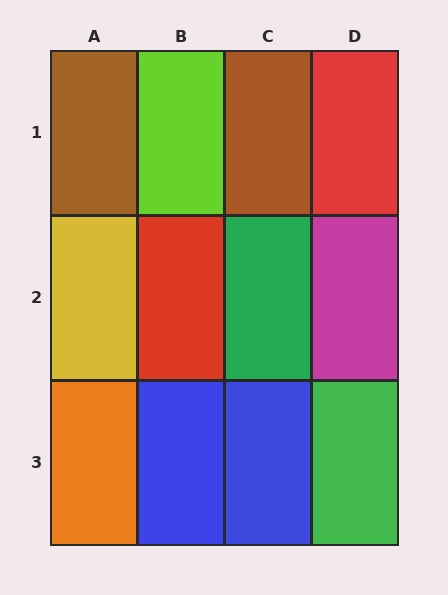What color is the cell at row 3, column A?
Orange.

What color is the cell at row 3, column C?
Blue.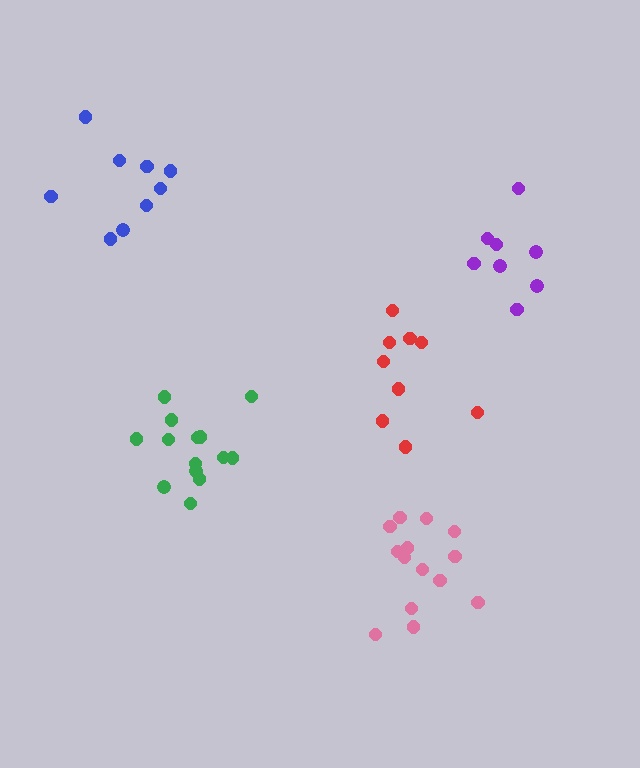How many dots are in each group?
Group 1: 14 dots, Group 2: 9 dots, Group 3: 9 dots, Group 4: 8 dots, Group 5: 14 dots (54 total).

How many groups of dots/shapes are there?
There are 5 groups.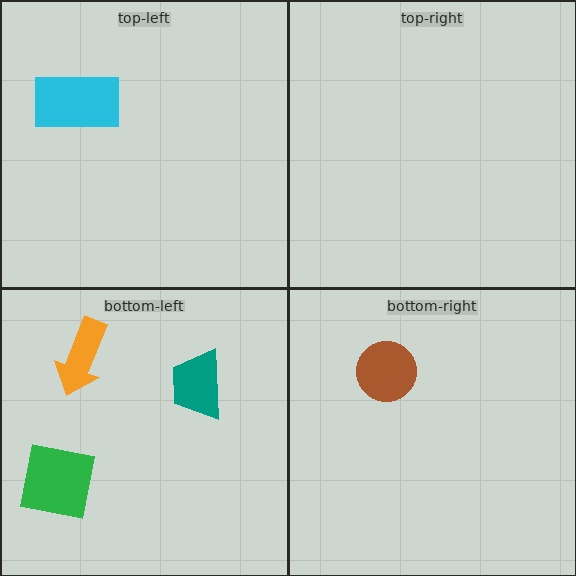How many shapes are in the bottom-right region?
1.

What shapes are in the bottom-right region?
The brown circle.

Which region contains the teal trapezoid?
The bottom-left region.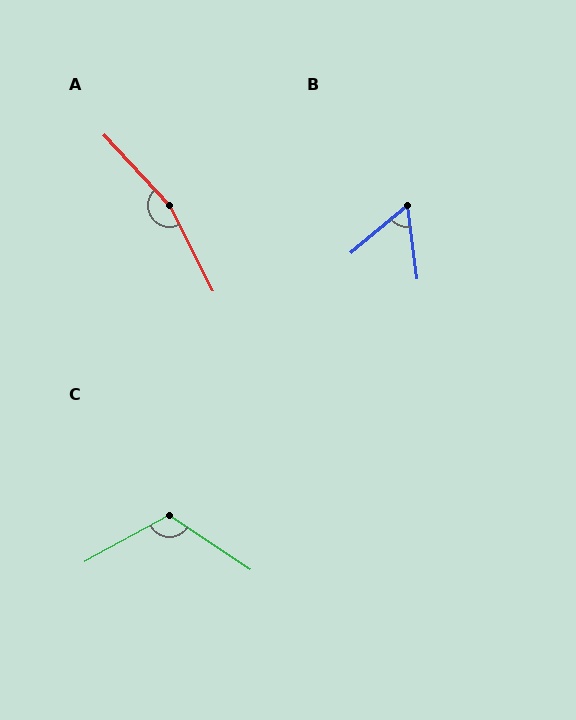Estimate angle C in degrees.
Approximately 118 degrees.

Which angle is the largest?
A, at approximately 164 degrees.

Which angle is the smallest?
B, at approximately 57 degrees.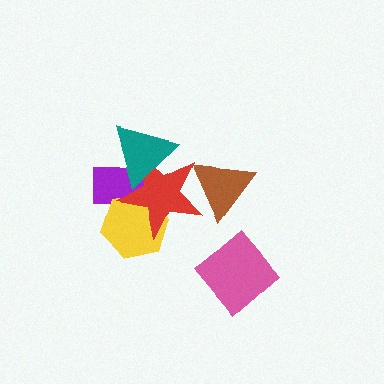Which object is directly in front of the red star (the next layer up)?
The teal triangle is directly in front of the red star.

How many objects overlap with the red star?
4 objects overlap with the red star.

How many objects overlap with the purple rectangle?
3 objects overlap with the purple rectangle.